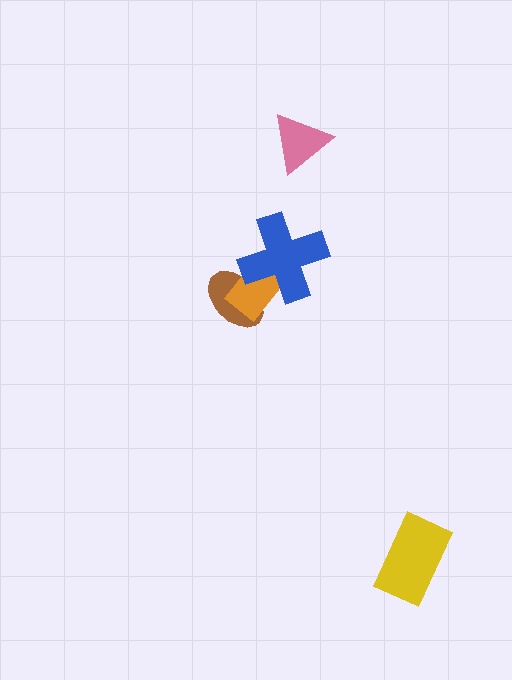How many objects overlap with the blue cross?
2 objects overlap with the blue cross.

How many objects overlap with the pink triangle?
0 objects overlap with the pink triangle.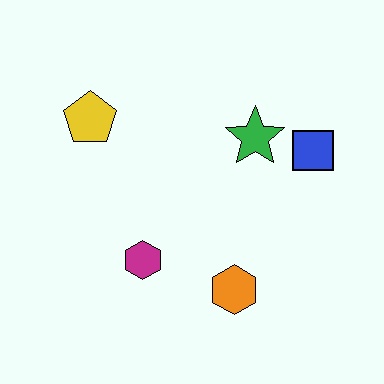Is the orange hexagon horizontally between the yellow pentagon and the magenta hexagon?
No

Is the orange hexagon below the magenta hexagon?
Yes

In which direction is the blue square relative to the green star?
The blue square is to the right of the green star.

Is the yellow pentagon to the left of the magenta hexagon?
Yes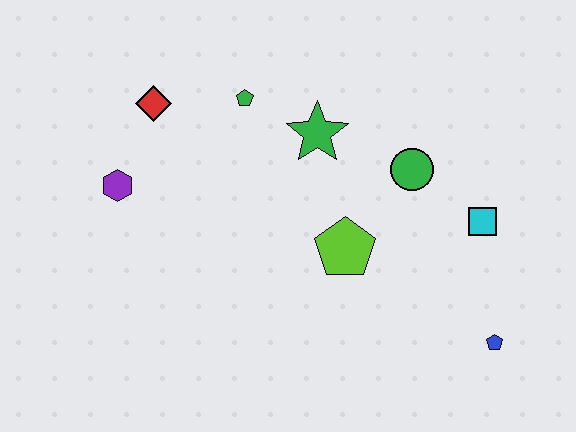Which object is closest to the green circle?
The cyan square is closest to the green circle.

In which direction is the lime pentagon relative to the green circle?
The lime pentagon is below the green circle.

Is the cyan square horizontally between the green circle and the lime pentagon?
No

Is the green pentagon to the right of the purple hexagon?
Yes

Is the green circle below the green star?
Yes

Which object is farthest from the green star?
The blue pentagon is farthest from the green star.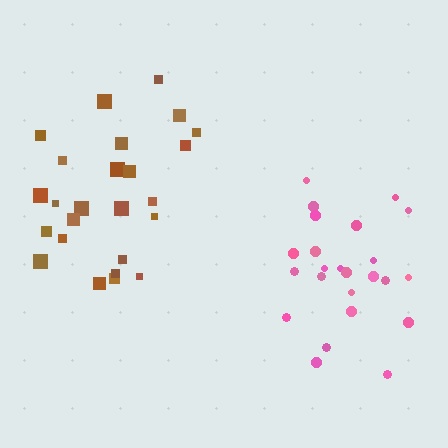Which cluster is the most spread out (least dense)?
Brown.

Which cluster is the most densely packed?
Pink.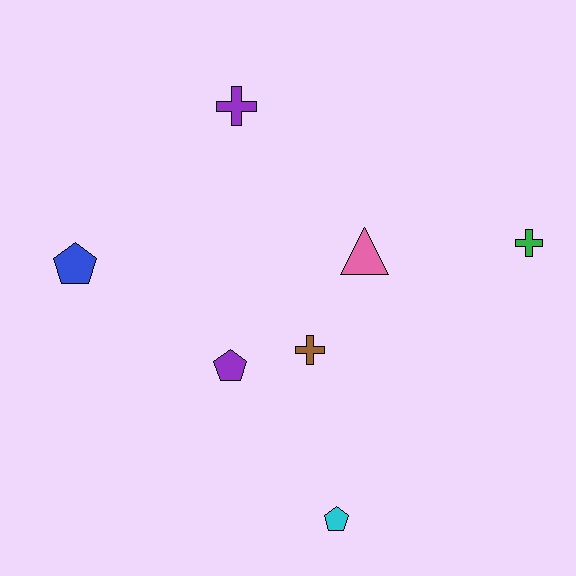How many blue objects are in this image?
There is 1 blue object.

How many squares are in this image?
There are no squares.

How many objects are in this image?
There are 7 objects.